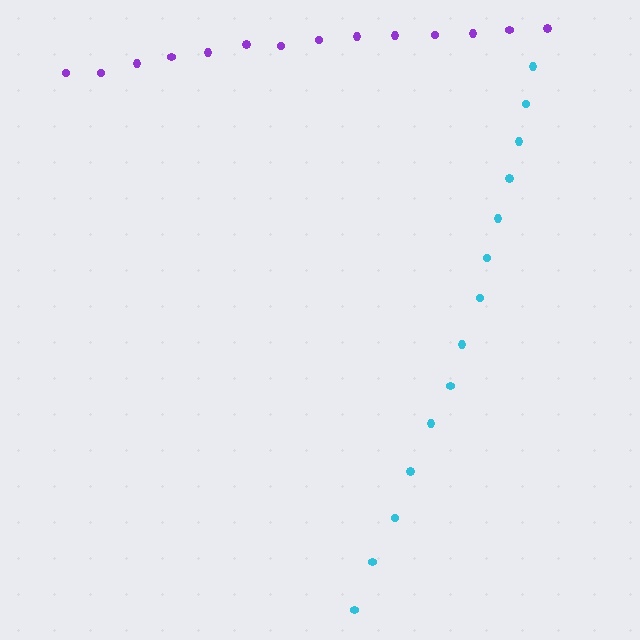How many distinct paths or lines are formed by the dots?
There are 2 distinct paths.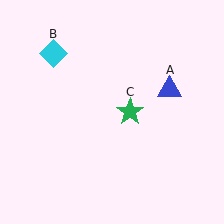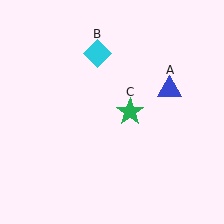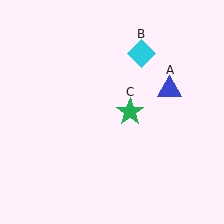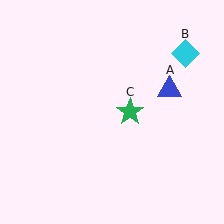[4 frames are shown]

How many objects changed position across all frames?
1 object changed position: cyan diamond (object B).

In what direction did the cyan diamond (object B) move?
The cyan diamond (object B) moved right.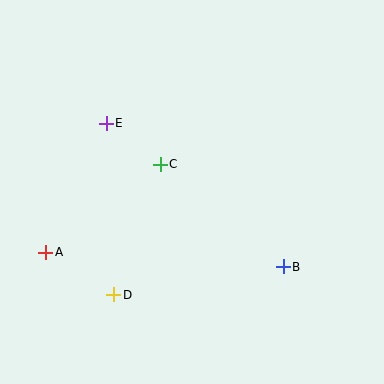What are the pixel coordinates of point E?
Point E is at (106, 123).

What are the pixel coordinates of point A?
Point A is at (46, 252).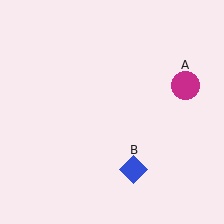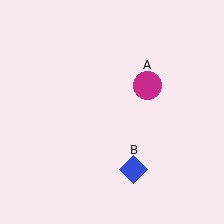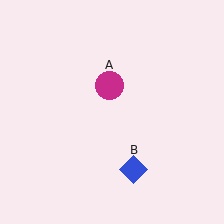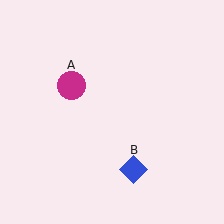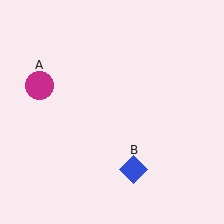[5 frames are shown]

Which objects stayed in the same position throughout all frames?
Blue diamond (object B) remained stationary.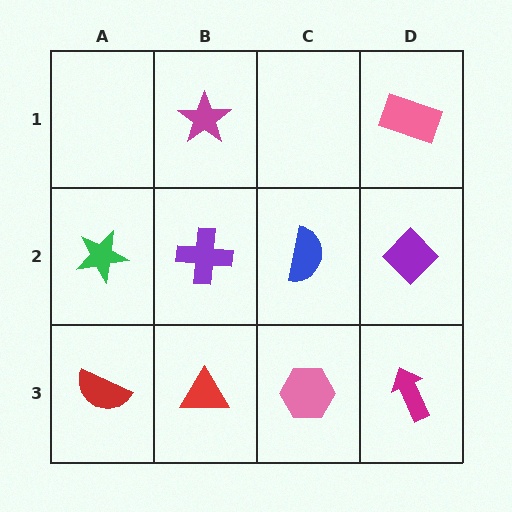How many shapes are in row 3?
4 shapes.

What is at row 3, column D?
A magenta arrow.